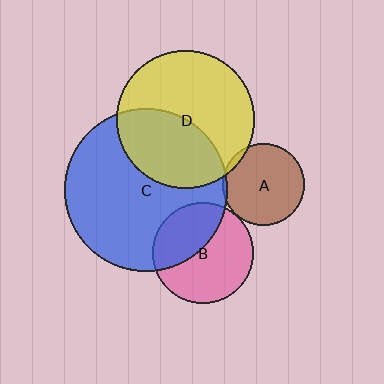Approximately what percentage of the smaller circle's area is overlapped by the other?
Approximately 5%.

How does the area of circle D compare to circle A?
Approximately 2.8 times.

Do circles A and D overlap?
Yes.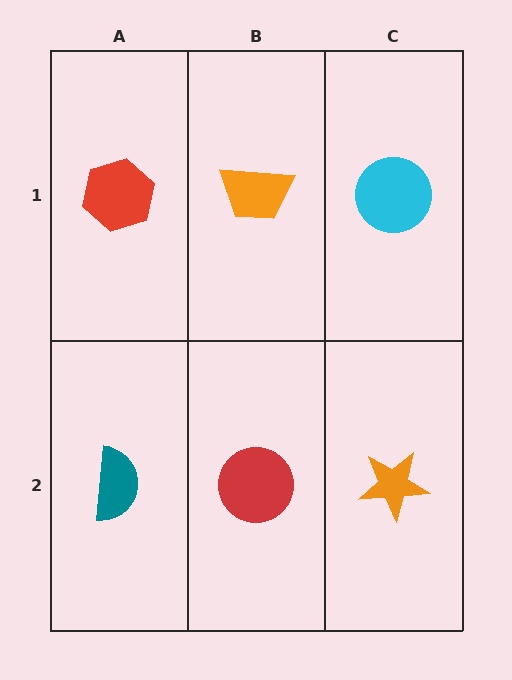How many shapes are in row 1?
3 shapes.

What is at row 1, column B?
An orange trapezoid.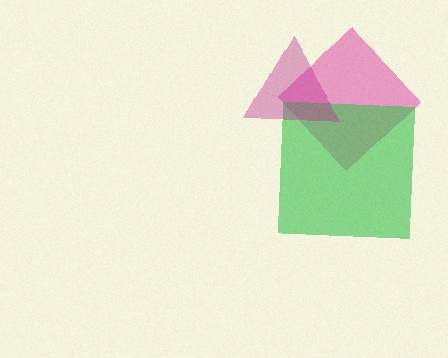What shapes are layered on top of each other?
The layered shapes are: a pink diamond, a green square, a magenta triangle.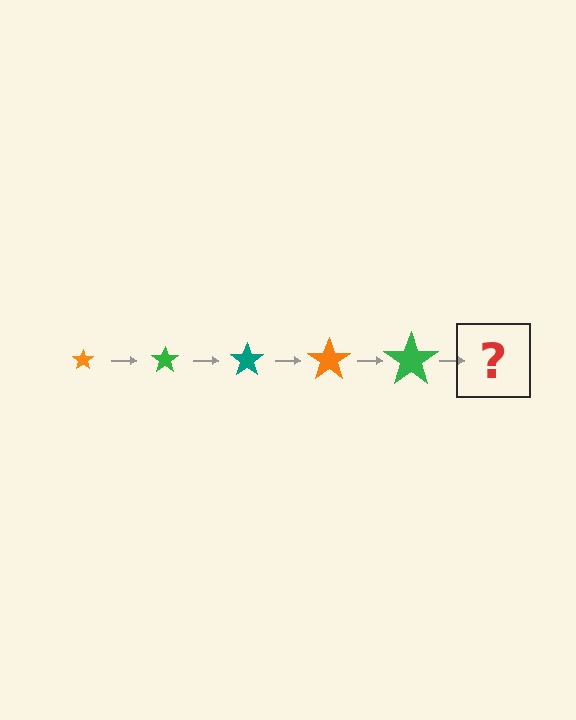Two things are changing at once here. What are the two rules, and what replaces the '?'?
The two rules are that the star grows larger each step and the color cycles through orange, green, and teal. The '?' should be a teal star, larger than the previous one.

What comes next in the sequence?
The next element should be a teal star, larger than the previous one.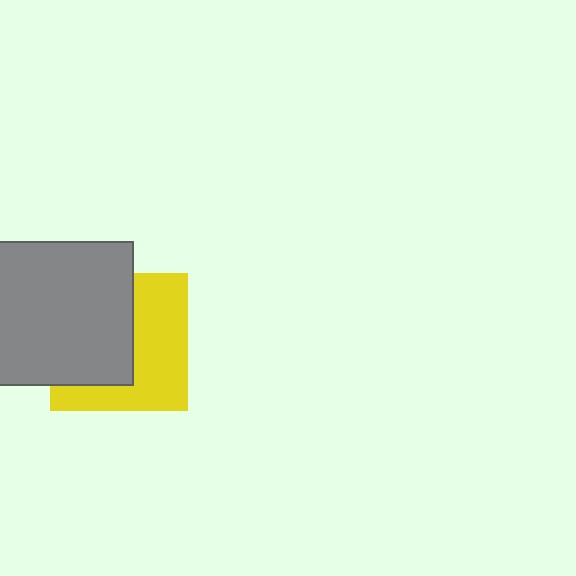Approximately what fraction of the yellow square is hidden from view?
Roughly 49% of the yellow square is hidden behind the gray square.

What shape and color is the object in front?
The object in front is a gray square.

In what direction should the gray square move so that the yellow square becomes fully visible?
The gray square should move left. That is the shortest direction to clear the overlap and leave the yellow square fully visible.